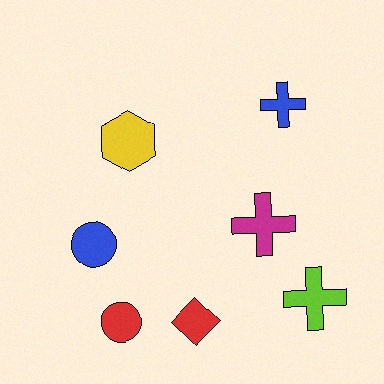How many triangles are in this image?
There are no triangles.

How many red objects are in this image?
There are 2 red objects.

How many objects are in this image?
There are 7 objects.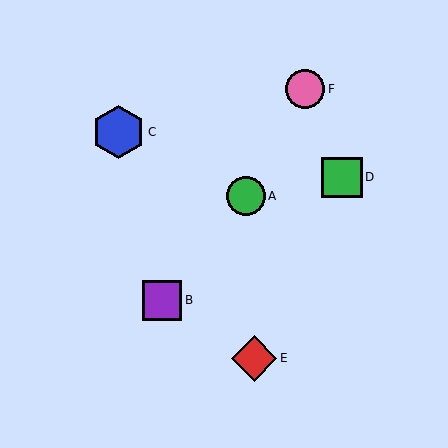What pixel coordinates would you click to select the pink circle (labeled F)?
Click at (305, 89) to select the pink circle F.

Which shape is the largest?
The blue hexagon (labeled C) is the largest.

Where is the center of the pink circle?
The center of the pink circle is at (305, 89).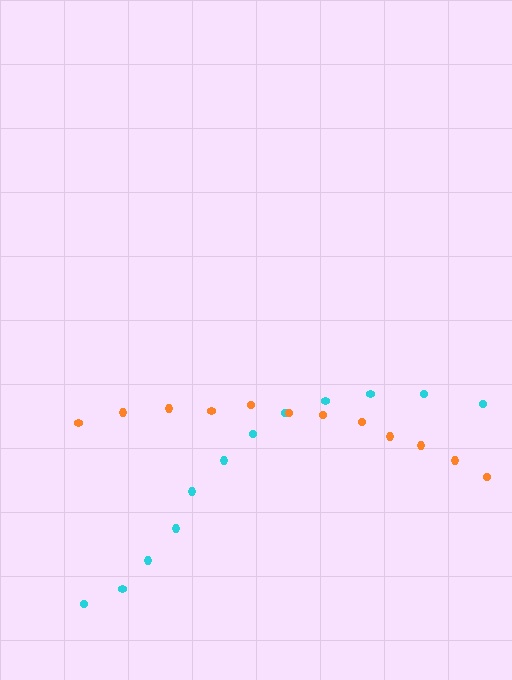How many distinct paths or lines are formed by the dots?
There are 2 distinct paths.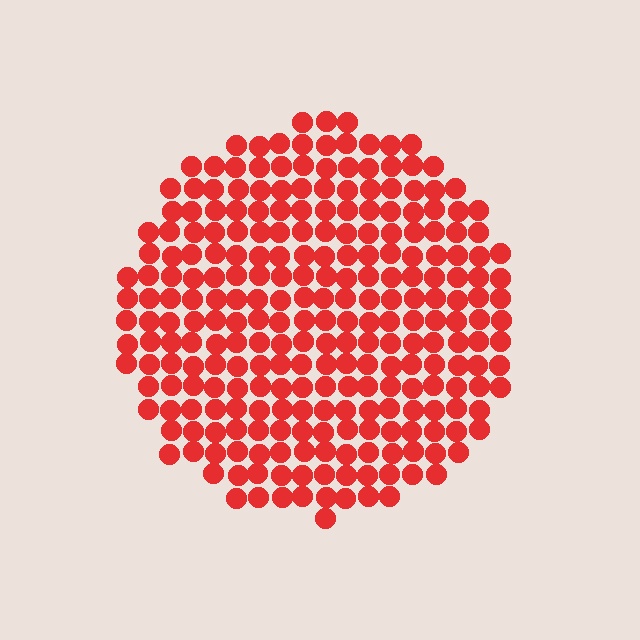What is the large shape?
The large shape is a circle.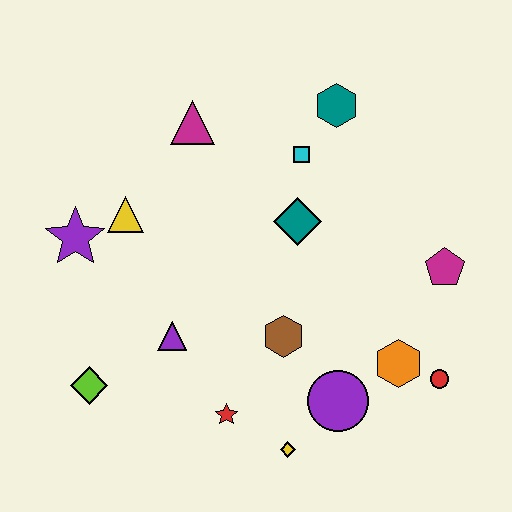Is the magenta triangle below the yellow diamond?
No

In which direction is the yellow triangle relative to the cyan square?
The yellow triangle is to the left of the cyan square.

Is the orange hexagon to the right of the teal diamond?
Yes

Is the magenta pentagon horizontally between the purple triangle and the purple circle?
No